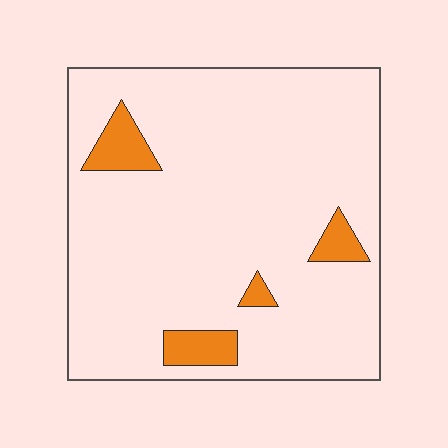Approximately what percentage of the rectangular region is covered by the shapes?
Approximately 10%.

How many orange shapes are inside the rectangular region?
4.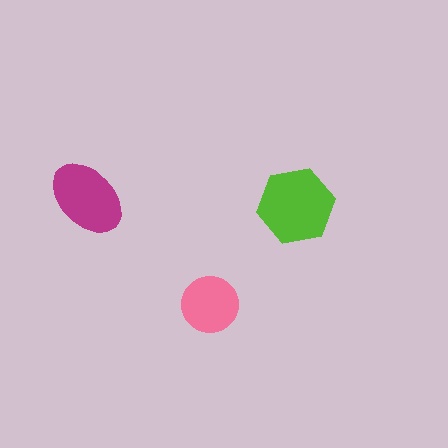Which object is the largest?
The lime hexagon.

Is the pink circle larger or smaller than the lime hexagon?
Smaller.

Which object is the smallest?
The pink circle.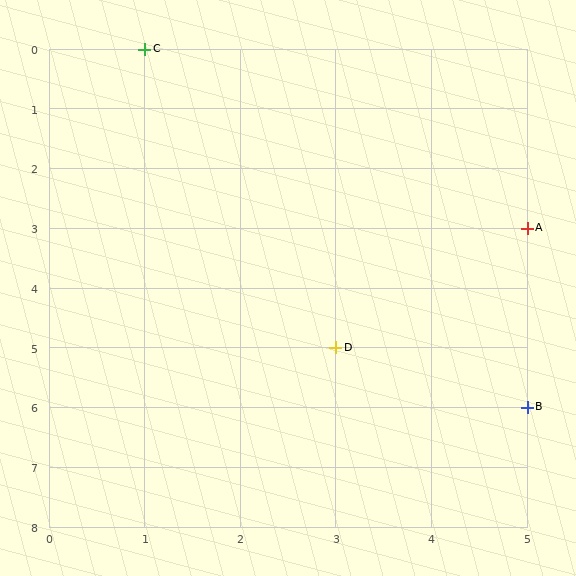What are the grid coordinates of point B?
Point B is at grid coordinates (5, 6).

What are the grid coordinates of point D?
Point D is at grid coordinates (3, 5).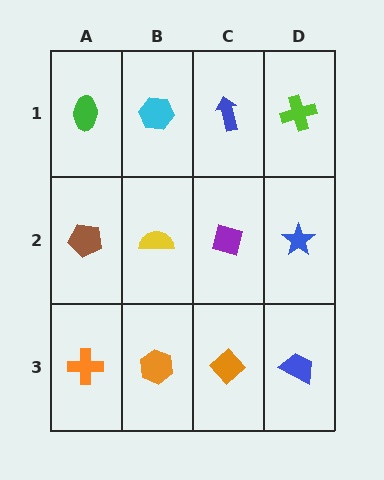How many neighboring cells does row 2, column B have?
4.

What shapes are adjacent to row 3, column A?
A brown pentagon (row 2, column A), an orange hexagon (row 3, column B).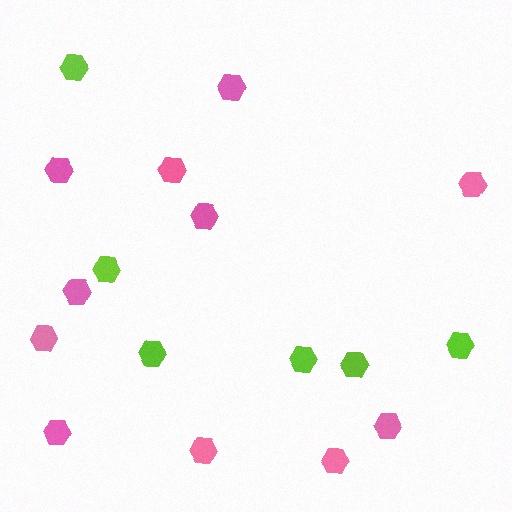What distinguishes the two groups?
There are 2 groups: one group of pink hexagons (11) and one group of lime hexagons (6).